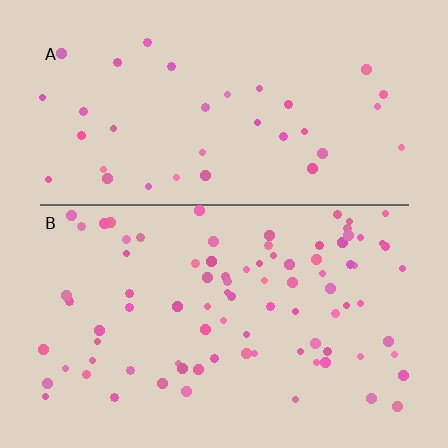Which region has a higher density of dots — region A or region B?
B (the bottom).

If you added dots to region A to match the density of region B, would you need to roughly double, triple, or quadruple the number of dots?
Approximately double.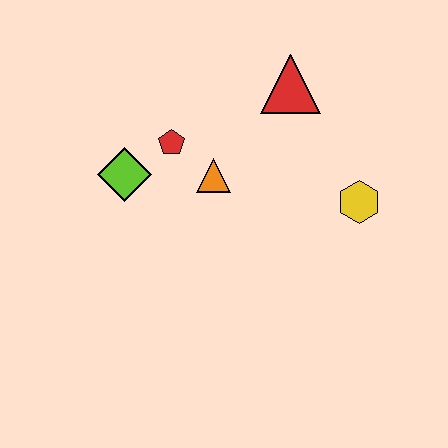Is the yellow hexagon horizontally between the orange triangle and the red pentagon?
No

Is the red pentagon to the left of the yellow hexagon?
Yes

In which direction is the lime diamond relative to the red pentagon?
The lime diamond is to the left of the red pentagon.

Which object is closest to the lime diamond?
The red pentagon is closest to the lime diamond.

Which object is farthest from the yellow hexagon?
The lime diamond is farthest from the yellow hexagon.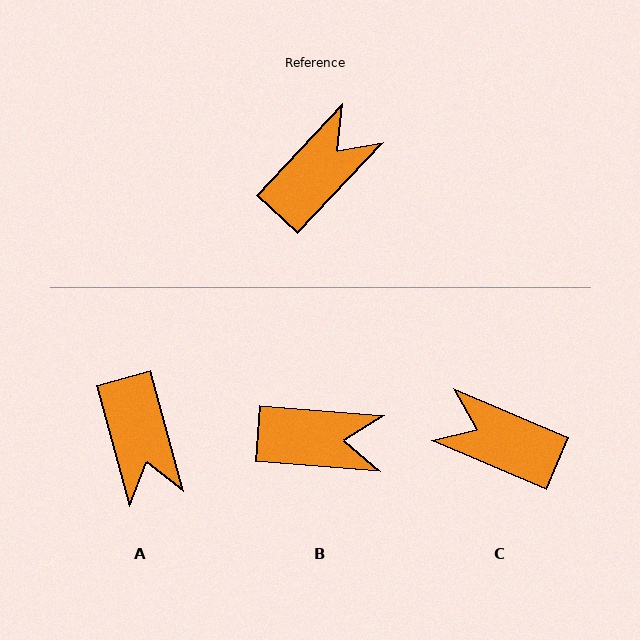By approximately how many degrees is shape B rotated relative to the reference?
Approximately 52 degrees clockwise.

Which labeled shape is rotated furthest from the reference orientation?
A, about 122 degrees away.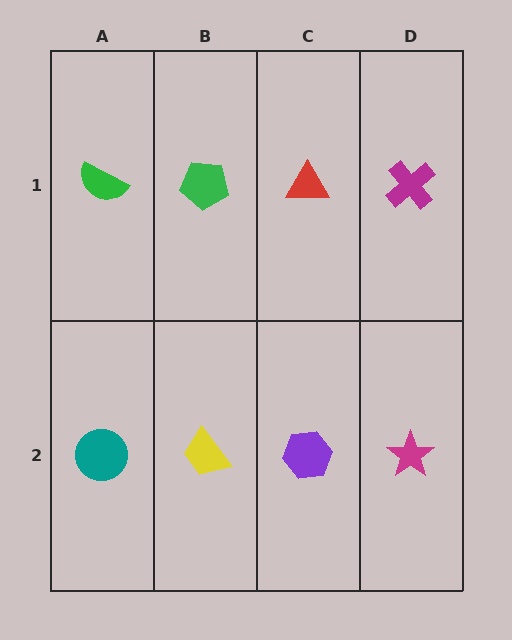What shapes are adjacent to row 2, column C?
A red triangle (row 1, column C), a yellow trapezoid (row 2, column B), a magenta star (row 2, column D).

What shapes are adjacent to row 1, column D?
A magenta star (row 2, column D), a red triangle (row 1, column C).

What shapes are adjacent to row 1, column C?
A purple hexagon (row 2, column C), a green pentagon (row 1, column B), a magenta cross (row 1, column D).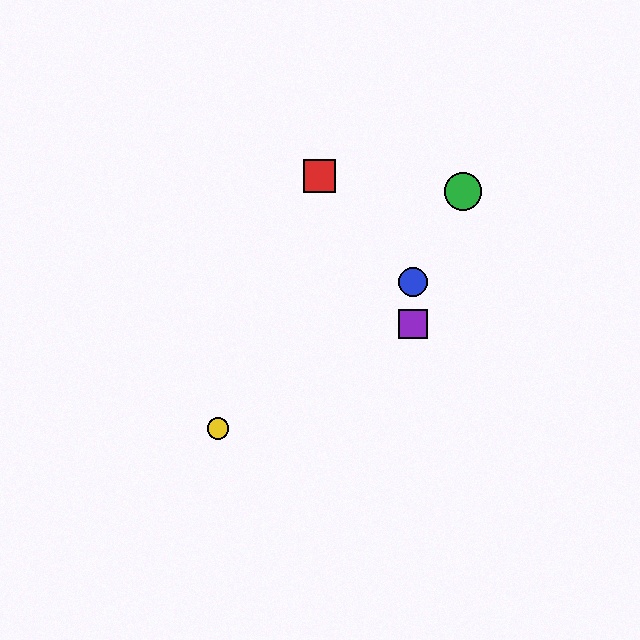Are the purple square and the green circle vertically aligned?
No, the purple square is at x≈413 and the green circle is at x≈463.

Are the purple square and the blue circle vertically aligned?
Yes, both are at x≈413.